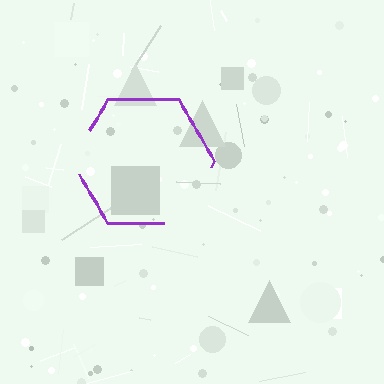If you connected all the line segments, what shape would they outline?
They would outline a hexagon.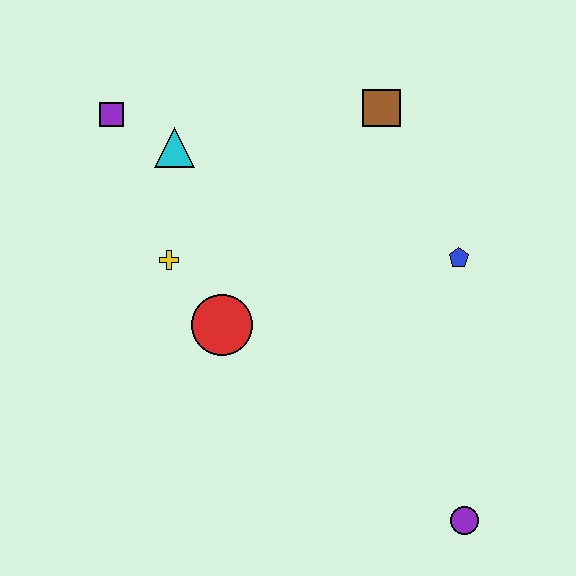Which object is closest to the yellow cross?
The red circle is closest to the yellow cross.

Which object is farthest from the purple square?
The purple circle is farthest from the purple square.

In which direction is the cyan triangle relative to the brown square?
The cyan triangle is to the left of the brown square.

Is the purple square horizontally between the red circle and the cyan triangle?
No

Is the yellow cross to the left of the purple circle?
Yes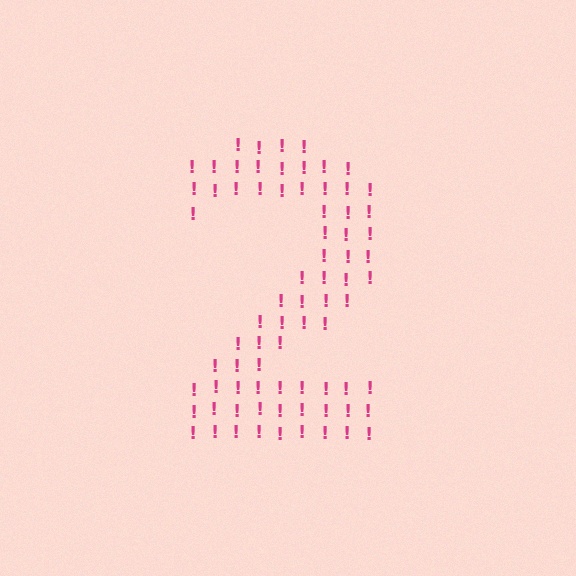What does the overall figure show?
The overall figure shows the digit 2.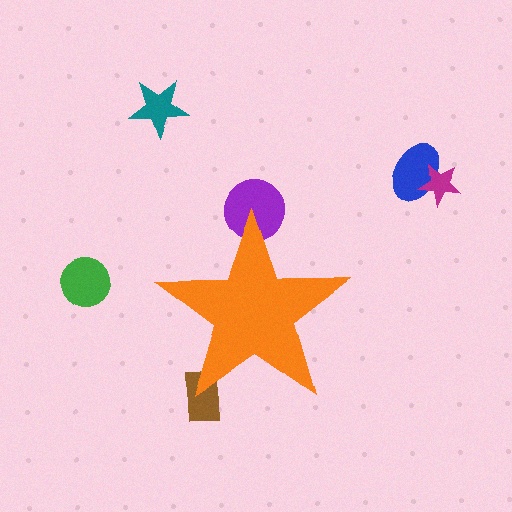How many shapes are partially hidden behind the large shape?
2 shapes are partially hidden.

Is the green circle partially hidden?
No, the green circle is fully visible.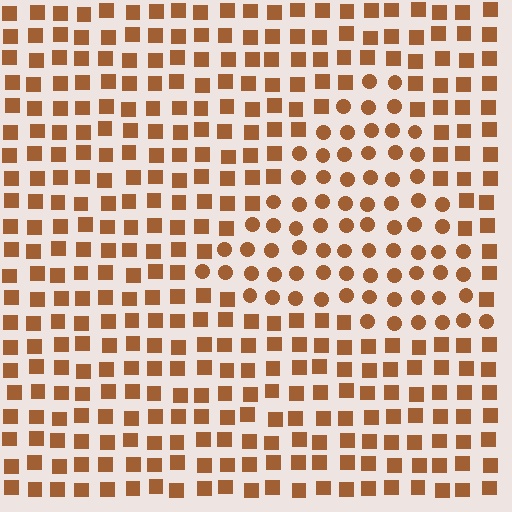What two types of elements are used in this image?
The image uses circles inside the triangle region and squares outside it.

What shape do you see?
I see a triangle.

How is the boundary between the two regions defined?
The boundary is defined by a change in element shape: circles inside vs. squares outside. All elements share the same color and spacing.